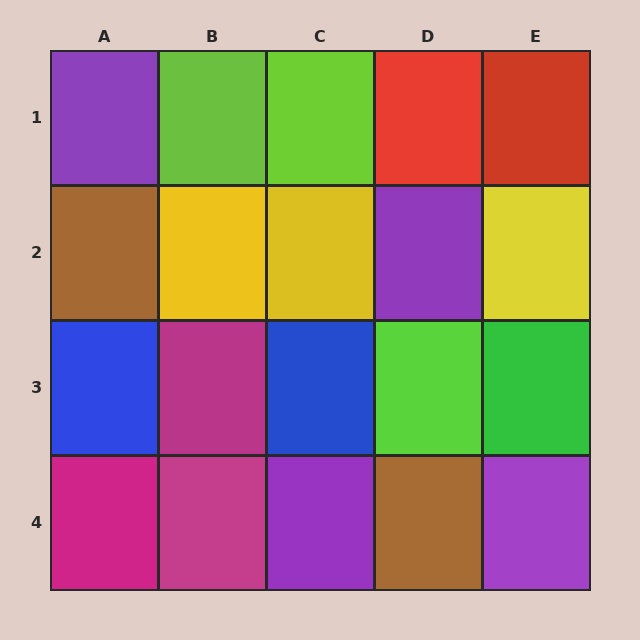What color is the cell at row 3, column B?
Magenta.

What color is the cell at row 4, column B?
Magenta.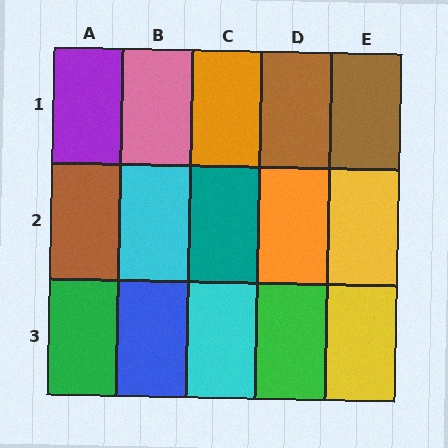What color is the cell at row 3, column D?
Green.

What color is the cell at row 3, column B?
Blue.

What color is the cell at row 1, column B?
Pink.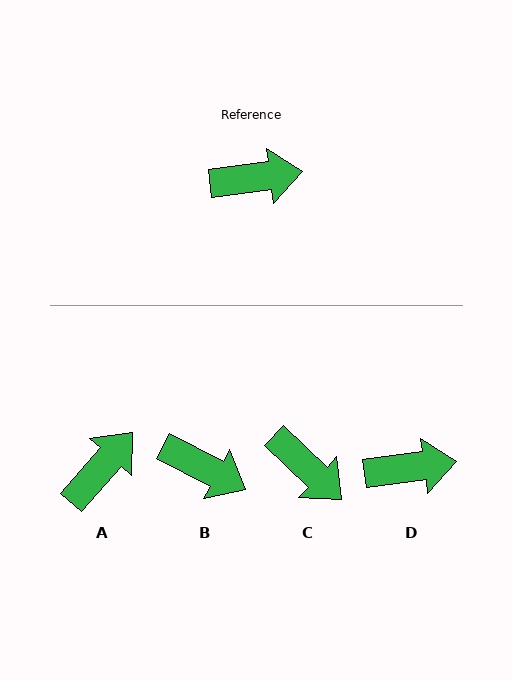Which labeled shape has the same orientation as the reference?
D.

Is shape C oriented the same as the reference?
No, it is off by about 51 degrees.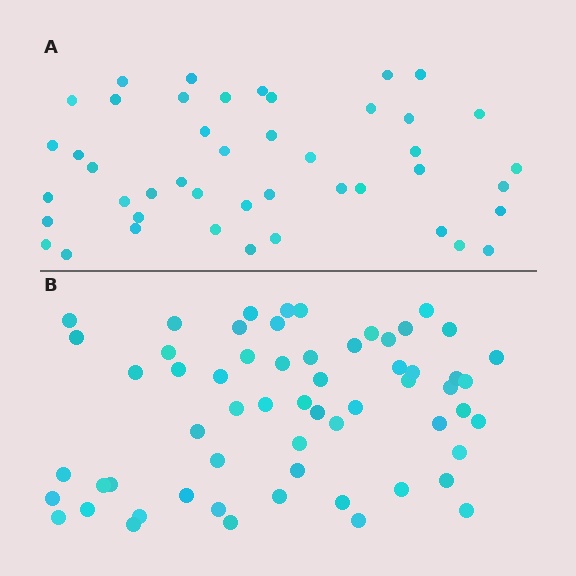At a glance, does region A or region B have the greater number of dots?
Region B (the bottom region) has more dots.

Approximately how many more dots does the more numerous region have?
Region B has approximately 15 more dots than region A.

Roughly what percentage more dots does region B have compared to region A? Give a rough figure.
About 35% more.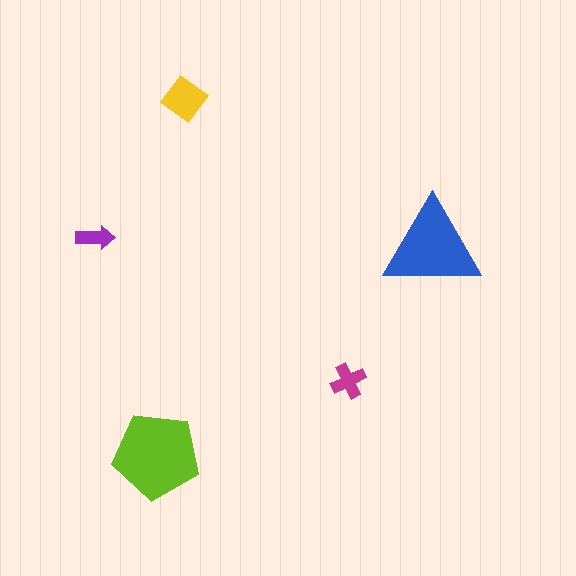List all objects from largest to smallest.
The lime pentagon, the blue triangle, the yellow diamond, the magenta cross, the purple arrow.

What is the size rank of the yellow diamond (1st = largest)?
3rd.